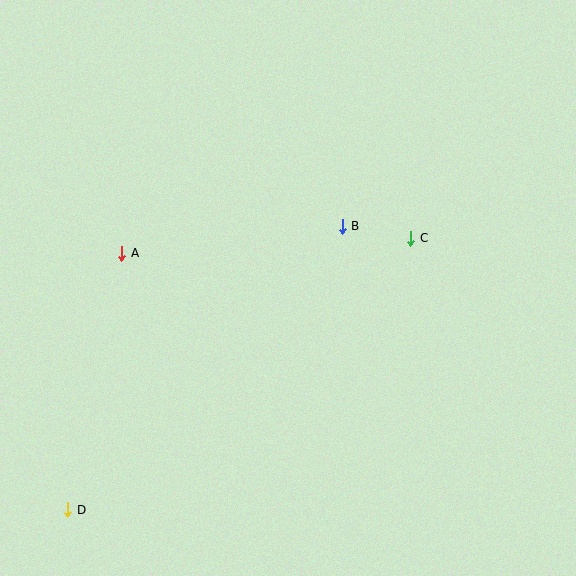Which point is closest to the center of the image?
Point B at (342, 226) is closest to the center.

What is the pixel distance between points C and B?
The distance between C and B is 69 pixels.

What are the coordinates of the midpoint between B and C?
The midpoint between B and C is at (377, 232).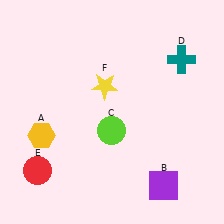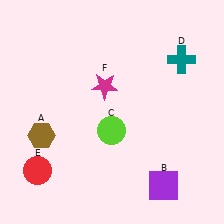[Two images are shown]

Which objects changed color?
A changed from yellow to brown. F changed from yellow to magenta.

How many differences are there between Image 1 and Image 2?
There are 2 differences between the two images.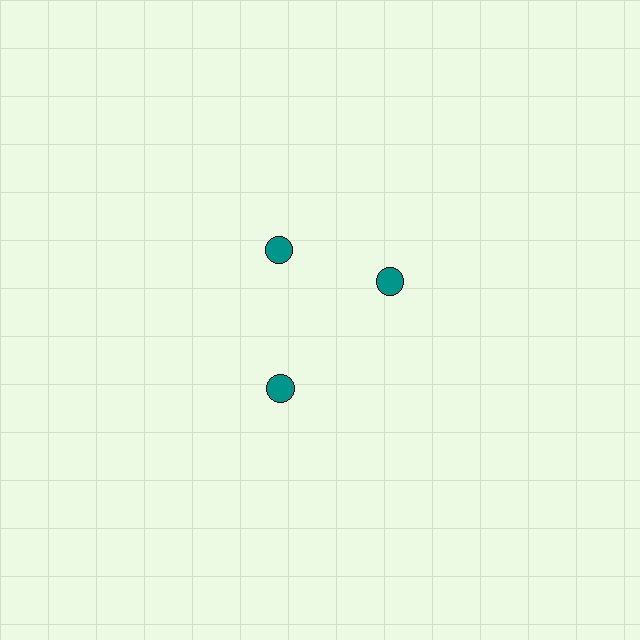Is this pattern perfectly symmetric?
No. The 3 teal circles are arranged in a ring, but one element near the 3 o'clock position is rotated out of alignment along the ring, breaking the 3-fold rotational symmetry.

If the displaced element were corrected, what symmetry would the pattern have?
It would have 3-fold rotational symmetry — the pattern would map onto itself every 120 degrees.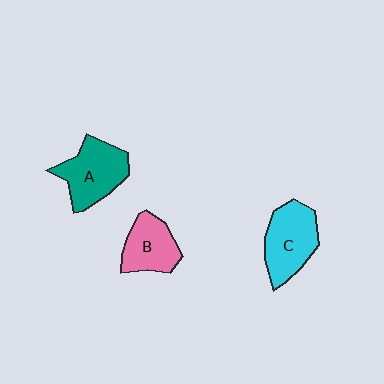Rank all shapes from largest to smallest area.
From largest to smallest: C (cyan), A (teal), B (pink).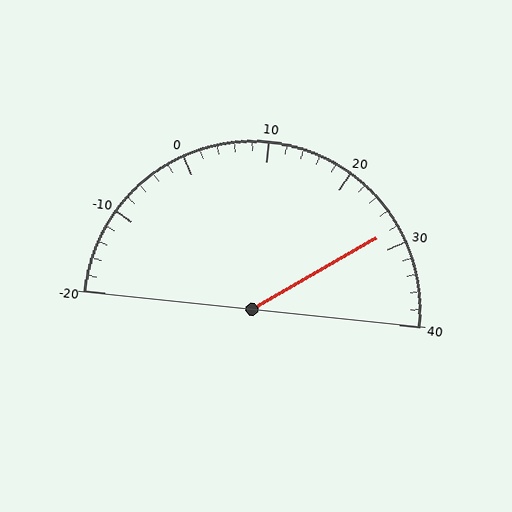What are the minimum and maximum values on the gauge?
The gauge ranges from -20 to 40.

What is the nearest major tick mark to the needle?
The nearest major tick mark is 30.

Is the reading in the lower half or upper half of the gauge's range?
The reading is in the upper half of the range (-20 to 40).